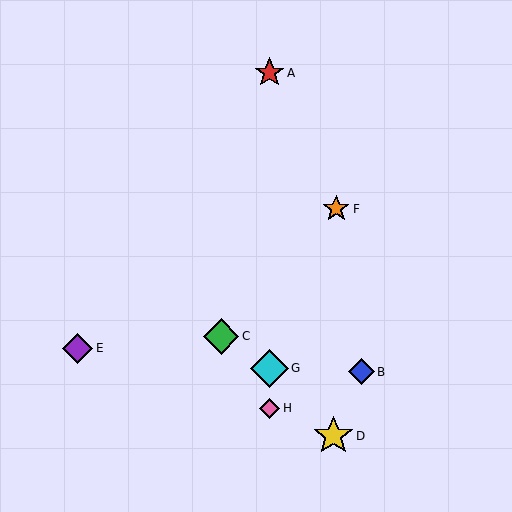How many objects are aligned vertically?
3 objects (A, G, H) are aligned vertically.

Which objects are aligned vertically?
Objects A, G, H are aligned vertically.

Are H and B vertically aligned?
No, H is at x≈269 and B is at x≈362.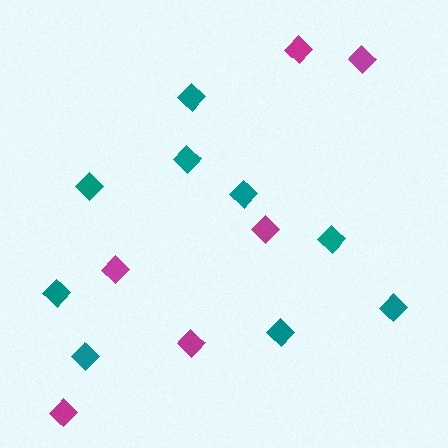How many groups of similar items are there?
There are 2 groups: one group of magenta diamonds (6) and one group of teal diamonds (9).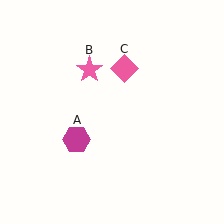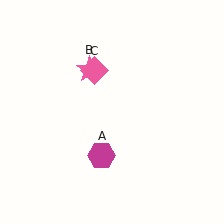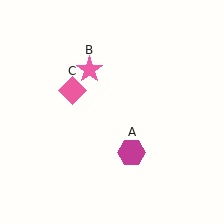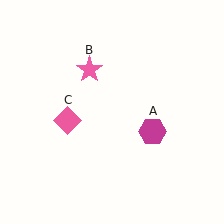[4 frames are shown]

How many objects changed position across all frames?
2 objects changed position: magenta hexagon (object A), pink diamond (object C).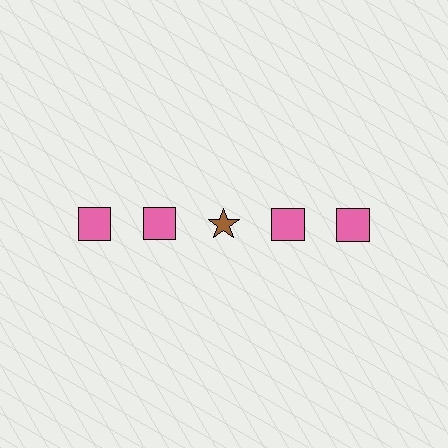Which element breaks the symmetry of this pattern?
The brown star in the top row, center column breaks the symmetry. All other shapes are pink squares.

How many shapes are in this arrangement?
There are 5 shapes arranged in a grid pattern.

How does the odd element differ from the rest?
It differs in both color (brown instead of pink) and shape (star instead of square).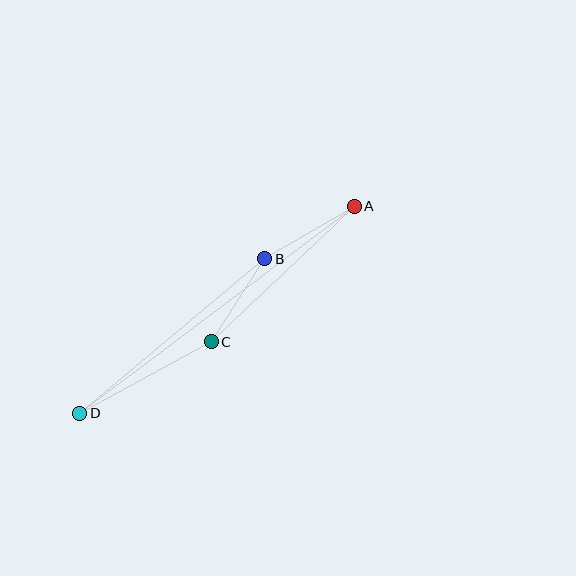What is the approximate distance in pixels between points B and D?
The distance between B and D is approximately 241 pixels.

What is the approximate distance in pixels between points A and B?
The distance between A and B is approximately 104 pixels.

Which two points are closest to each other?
Points B and C are closest to each other.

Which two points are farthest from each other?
Points A and D are farthest from each other.